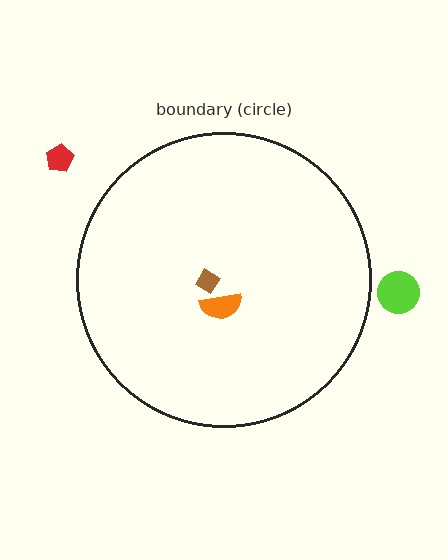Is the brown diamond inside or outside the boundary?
Inside.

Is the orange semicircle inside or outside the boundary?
Inside.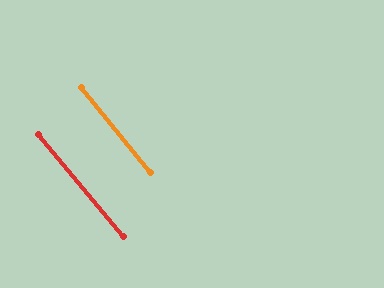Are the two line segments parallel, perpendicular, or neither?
Parallel — their directions differ by only 1.1°.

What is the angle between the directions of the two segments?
Approximately 1 degree.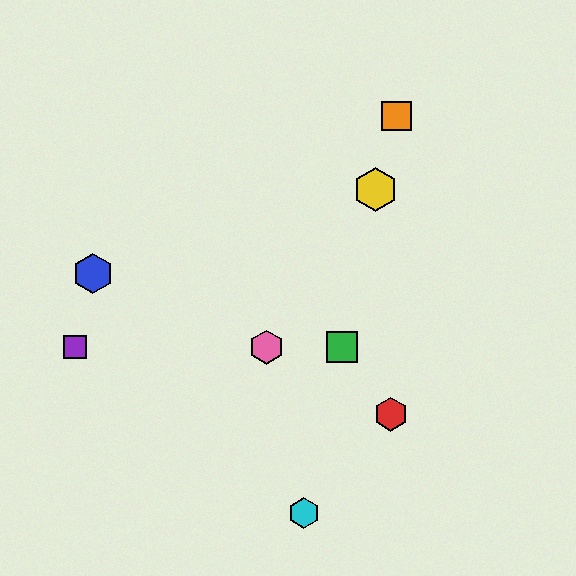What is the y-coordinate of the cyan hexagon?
The cyan hexagon is at y≈513.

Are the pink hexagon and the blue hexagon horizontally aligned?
No, the pink hexagon is at y≈347 and the blue hexagon is at y≈273.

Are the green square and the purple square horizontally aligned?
Yes, both are at y≈347.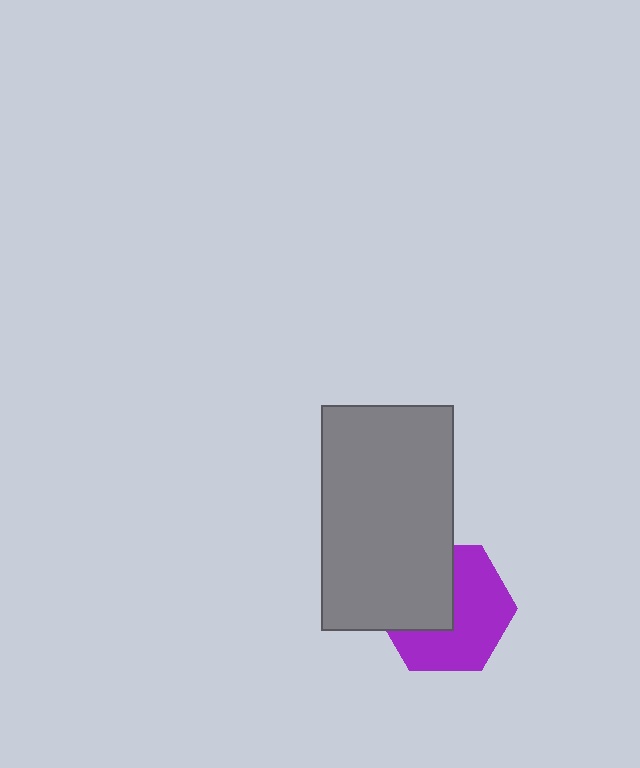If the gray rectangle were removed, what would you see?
You would see the complete purple hexagon.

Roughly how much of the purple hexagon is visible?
About half of it is visible (roughly 59%).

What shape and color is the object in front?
The object in front is a gray rectangle.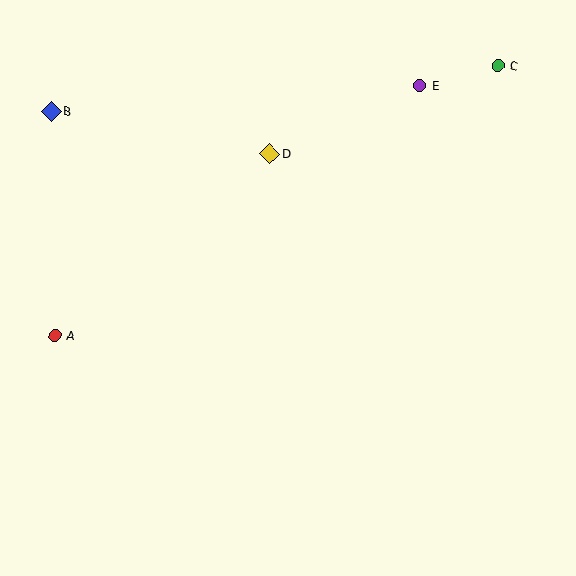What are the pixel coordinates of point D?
Point D is at (269, 154).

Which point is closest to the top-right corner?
Point C is closest to the top-right corner.